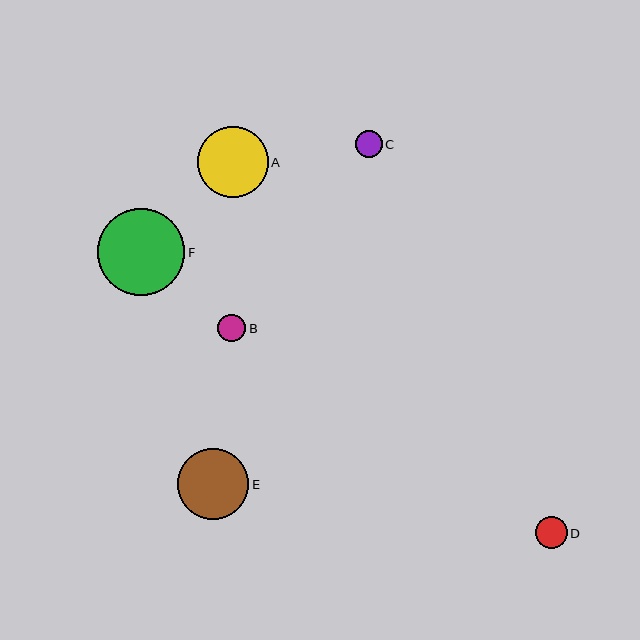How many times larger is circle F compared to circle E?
Circle F is approximately 1.2 times the size of circle E.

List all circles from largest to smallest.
From largest to smallest: F, E, A, D, B, C.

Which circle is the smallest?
Circle C is the smallest with a size of approximately 27 pixels.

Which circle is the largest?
Circle F is the largest with a size of approximately 87 pixels.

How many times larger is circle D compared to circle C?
Circle D is approximately 1.2 times the size of circle C.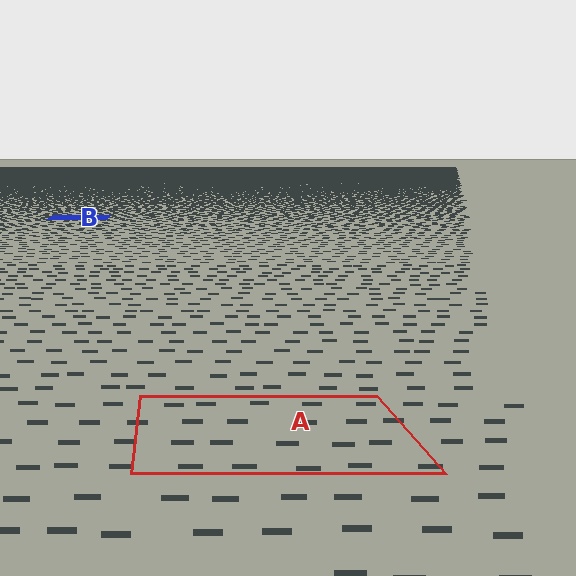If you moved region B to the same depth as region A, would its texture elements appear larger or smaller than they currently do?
They would appear larger. At a closer depth, the same texture elements are projected at a bigger on-screen size.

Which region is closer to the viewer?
Region A is closer. The texture elements there are larger and more spread out.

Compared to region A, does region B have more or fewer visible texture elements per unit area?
Region B has more texture elements per unit area — they are packed more densely because it is farther away.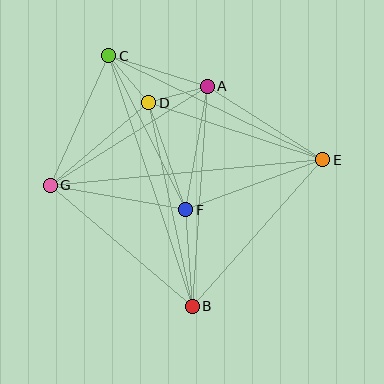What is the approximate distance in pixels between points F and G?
The distance between F and G is approximately 138 pixels.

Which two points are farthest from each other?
Points E and G are farthest from each other.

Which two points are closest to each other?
Points A and D are closest to each other.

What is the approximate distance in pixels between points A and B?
The distance between A and B is approximately 220 pixels.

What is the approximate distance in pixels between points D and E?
The distance between D and E is approximately 183 pixels.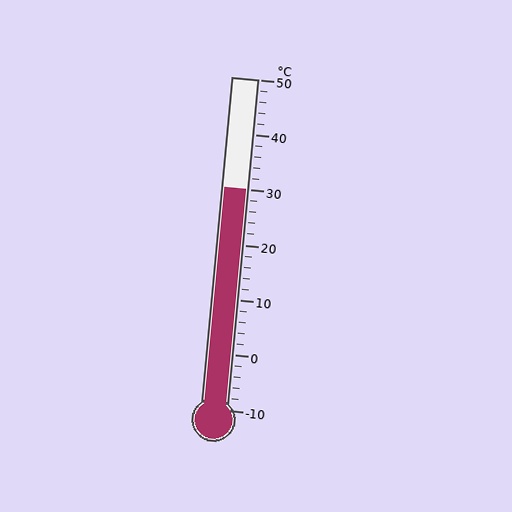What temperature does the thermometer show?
The thermometer shows approximately 30°C.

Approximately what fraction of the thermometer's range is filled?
The thermometer is filled to approximately 65% of its range.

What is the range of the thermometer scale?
The thermometer scale ranges from -10°C to 50°C.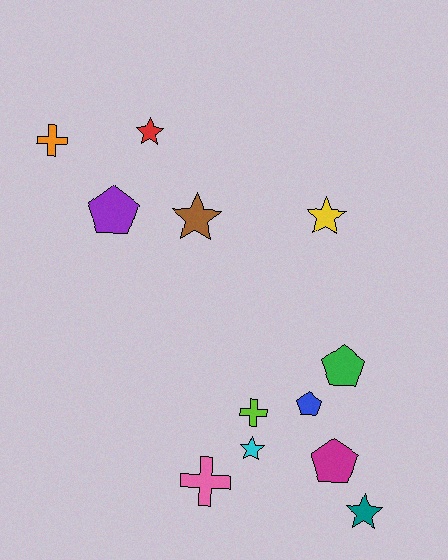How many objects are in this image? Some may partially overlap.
There are 12 objects.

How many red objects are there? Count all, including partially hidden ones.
There is 1 red object.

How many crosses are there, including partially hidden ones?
There are 3 crosses.